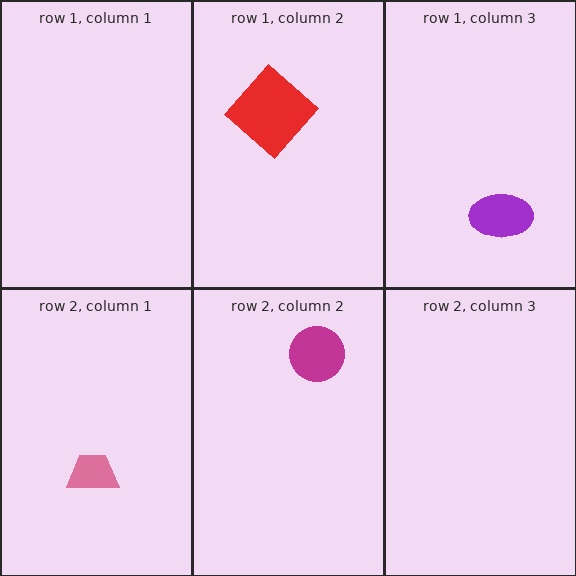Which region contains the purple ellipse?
The row 1, column 3 region.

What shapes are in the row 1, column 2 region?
The red diamond.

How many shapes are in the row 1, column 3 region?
1.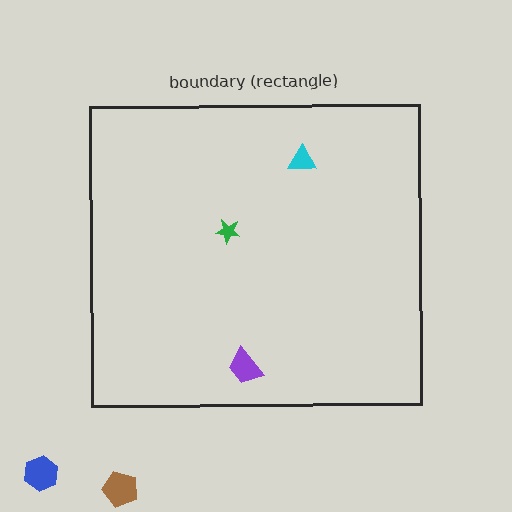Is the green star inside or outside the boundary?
Inside.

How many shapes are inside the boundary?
3 inside, 2 outside.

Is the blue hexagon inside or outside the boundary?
Outside.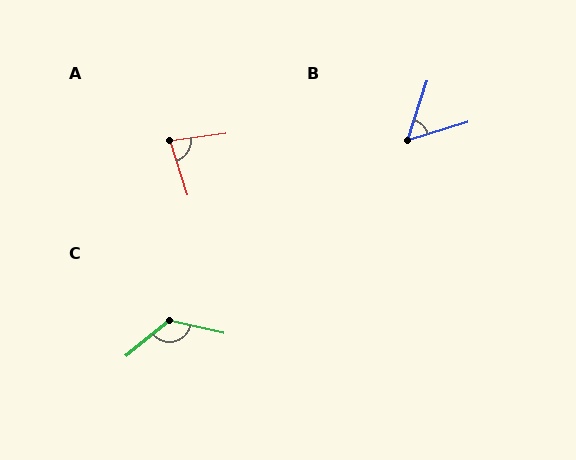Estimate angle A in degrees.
Approximately 80 degrees.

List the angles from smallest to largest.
B (55°), A (80°), C (127°).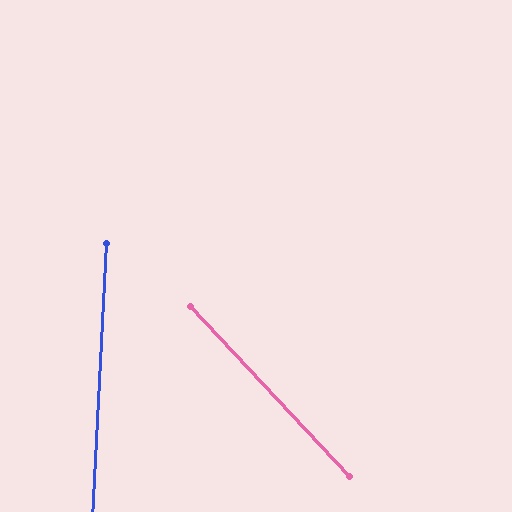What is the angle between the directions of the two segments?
Approximately 46 degrees.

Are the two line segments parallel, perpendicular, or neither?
Neither parallel nor perpendicular — they differ by about 46°.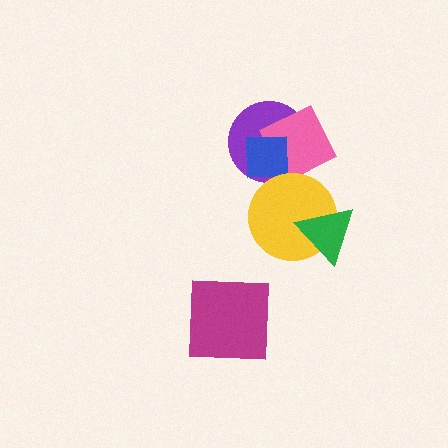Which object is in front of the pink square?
The blue square is in front of the pink square.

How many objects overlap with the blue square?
2 objects overlap with the blue square.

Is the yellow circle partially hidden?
Yes, it is partially covered by another shape.